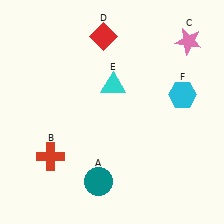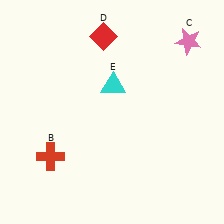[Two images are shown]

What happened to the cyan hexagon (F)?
The cyan hexagon (F) was removed in Image 2. It was in the top-right area of Image 1.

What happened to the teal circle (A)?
The teal circle (A) was removed in Image 2. It was in the bottom-left area of Image 1.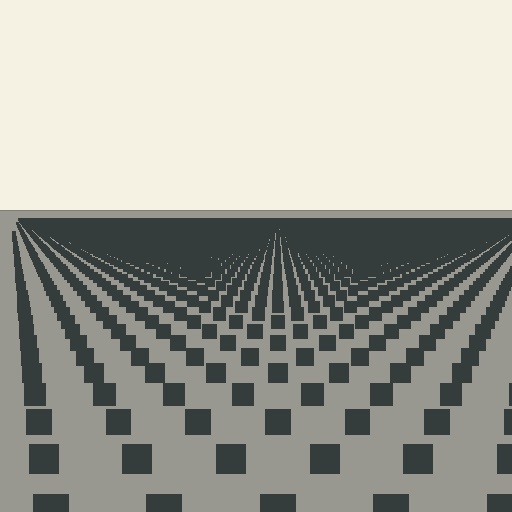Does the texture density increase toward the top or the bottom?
Density increases toward the top.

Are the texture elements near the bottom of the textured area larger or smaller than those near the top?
Larger. Near the bottom, elements are closer to the viewer and appear at a bigger on-screen size.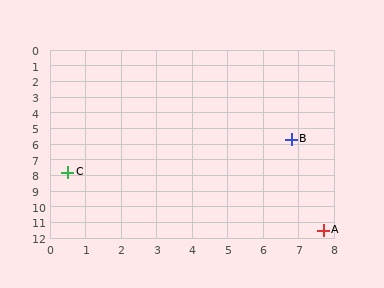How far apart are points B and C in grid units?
Points B and C are about 6.6 grid units apart.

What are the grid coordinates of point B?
Point B is at approximately (6.8, 5.7).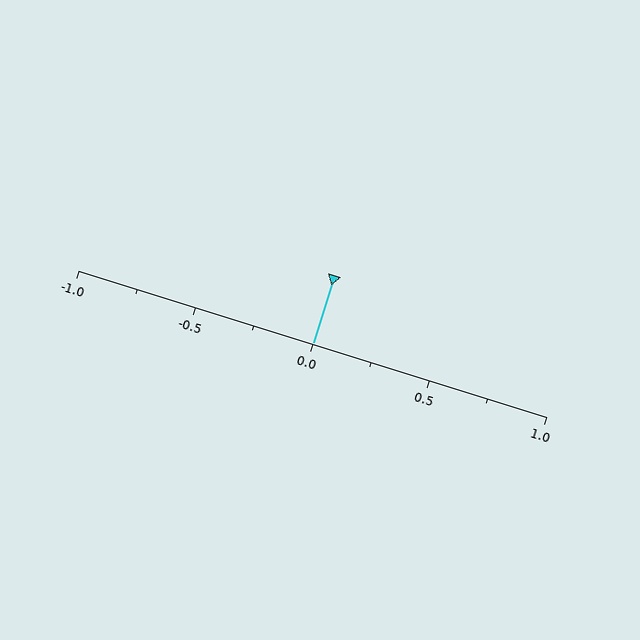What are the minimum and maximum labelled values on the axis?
The axis runs from -1.0 to 1.0.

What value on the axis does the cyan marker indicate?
The marker indicates approximately 0.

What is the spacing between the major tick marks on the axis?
The major ticks are spaced 0.5 apart.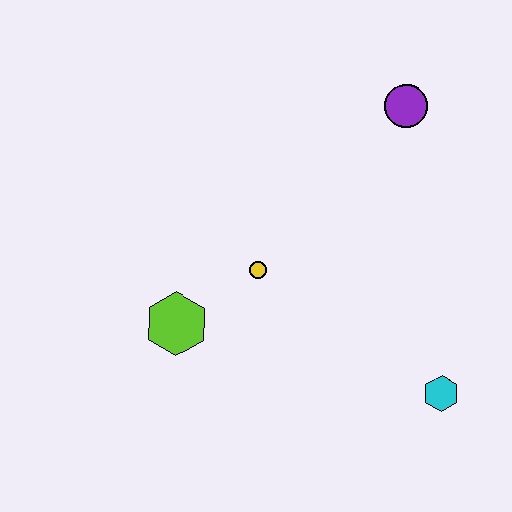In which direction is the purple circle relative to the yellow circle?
The purple circle is above the yellow circle.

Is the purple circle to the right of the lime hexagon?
Yes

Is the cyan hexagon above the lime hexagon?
No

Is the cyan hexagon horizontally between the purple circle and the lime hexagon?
No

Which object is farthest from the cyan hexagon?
The purple circle is farthest from the cyan hexagon.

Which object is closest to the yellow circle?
The lime hexagon is closest to the yellow circle.